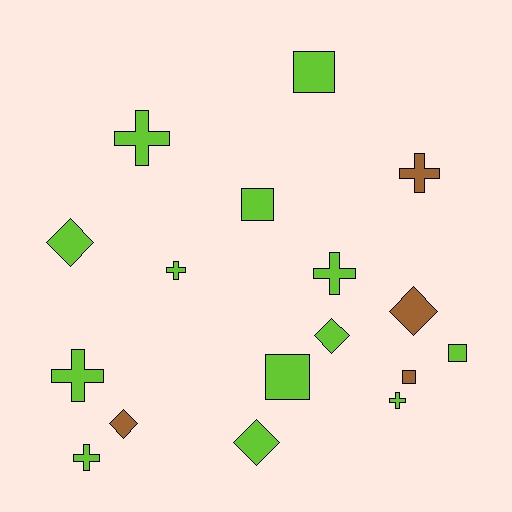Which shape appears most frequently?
Cross, with 7 objects.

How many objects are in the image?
There are 17 objects.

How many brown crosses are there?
There is 1 brown cross.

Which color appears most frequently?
Lime, with 13 objects.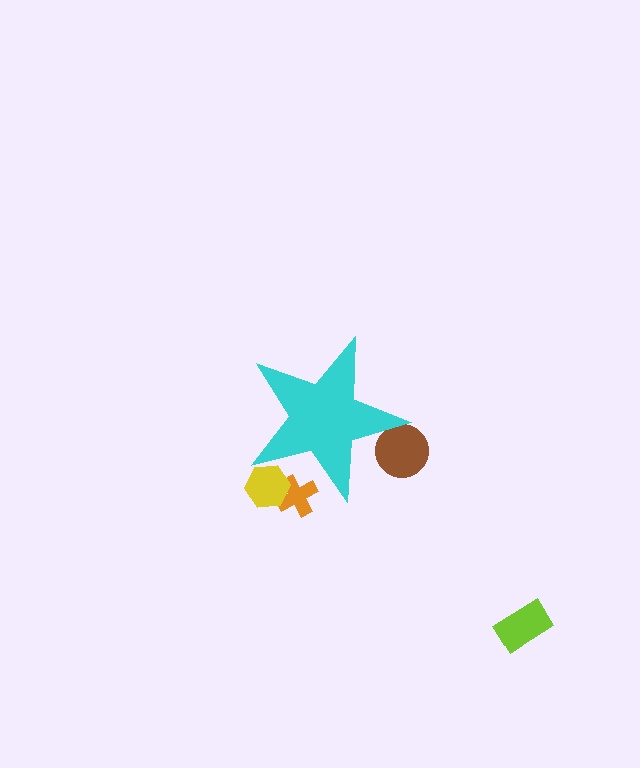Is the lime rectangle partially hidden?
No, the lime rectangle is fully visible.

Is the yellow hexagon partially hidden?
Yes, the yellow hexagon is partially hidden behind the cyan star.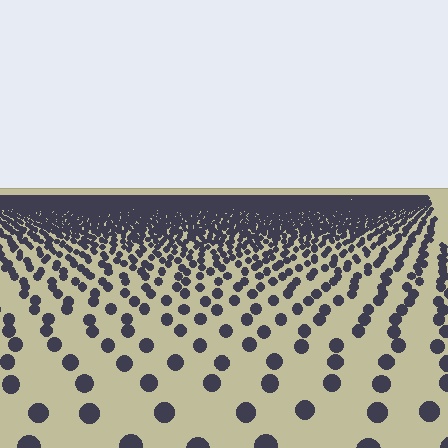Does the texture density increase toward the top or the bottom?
Density increases toward the top.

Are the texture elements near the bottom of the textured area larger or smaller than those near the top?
Larger. Near the bottom, elements are closer to the viewer and appear at a bigger on-screen size.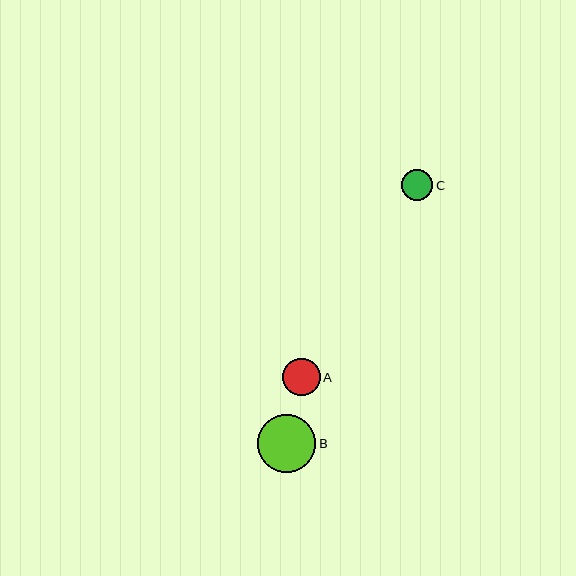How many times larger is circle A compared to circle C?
Circle A is approximately 1.2 times the size of circle C.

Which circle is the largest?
Circle B is the largest with a size of approximately 58 pixels.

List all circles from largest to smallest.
From largest to smallest: B, A, C.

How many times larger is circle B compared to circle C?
Circle B is approximately 1.9 times the size of circle C.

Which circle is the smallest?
Circle C is the smallest with a size of approximately 31 pixels.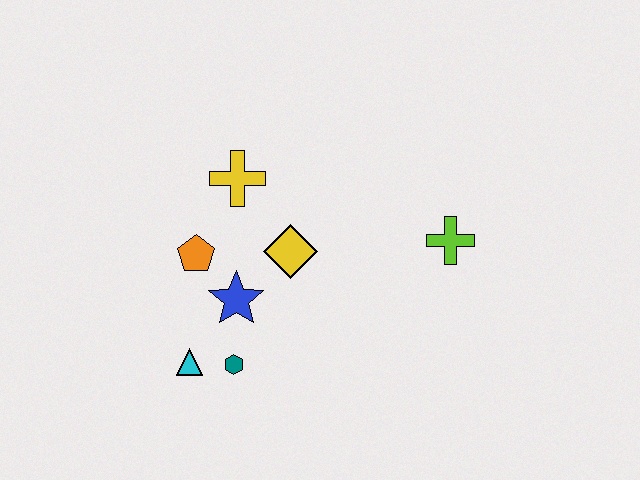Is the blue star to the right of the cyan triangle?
Yes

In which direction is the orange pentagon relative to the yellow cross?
The orange pentagon is below the yellow cross.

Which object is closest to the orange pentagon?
The blue star is closest to the orange pentagon.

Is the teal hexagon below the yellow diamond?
Yes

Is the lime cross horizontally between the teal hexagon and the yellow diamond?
No